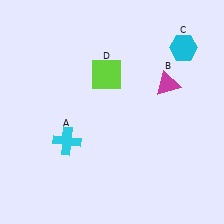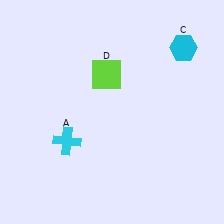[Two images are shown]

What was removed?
The magenta triangle (B) was removed in Image 2.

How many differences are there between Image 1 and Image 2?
There is 1 difference between the two images.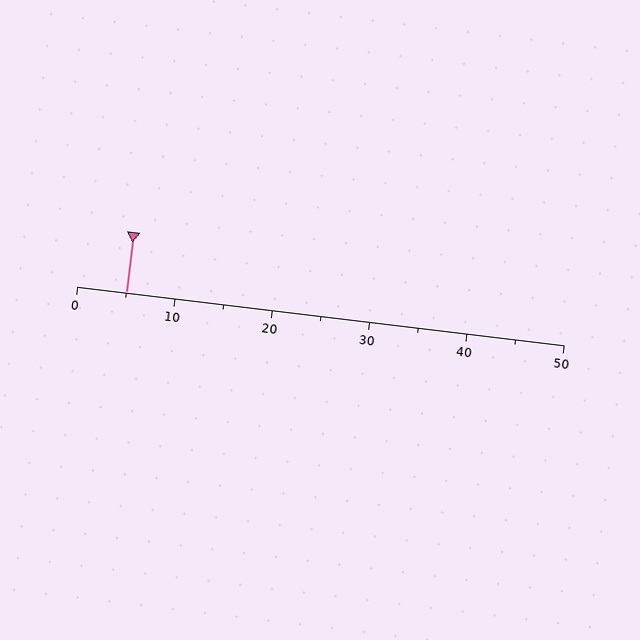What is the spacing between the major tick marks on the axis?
The major ticks are spaced 10 apart.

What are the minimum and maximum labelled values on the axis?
The axis runs from 0 to 50.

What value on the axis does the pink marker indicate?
The marker indicates approximately 5.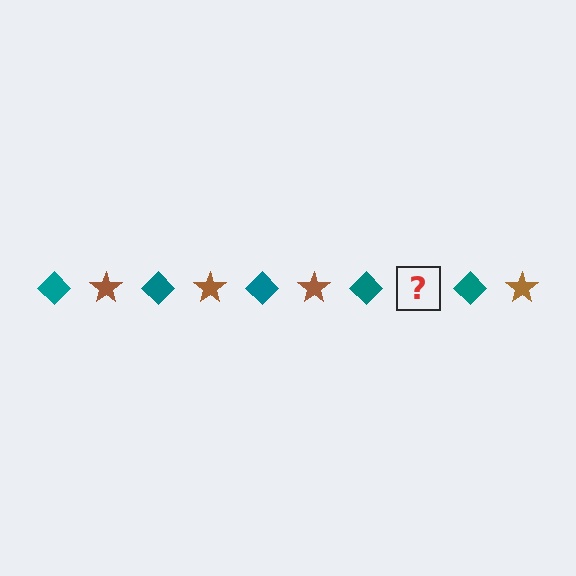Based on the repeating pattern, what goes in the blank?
The blank should be a brown star.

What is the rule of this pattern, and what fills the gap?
The rule is that the pattern alternates between teal diamond and brown star. The gap should be filled with a brown star.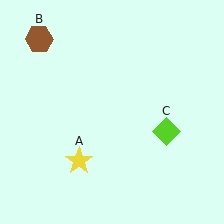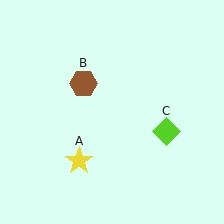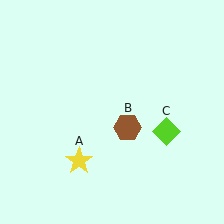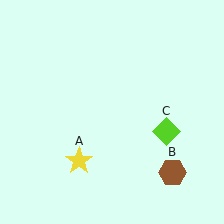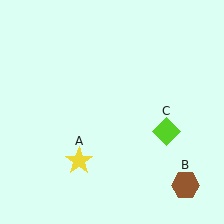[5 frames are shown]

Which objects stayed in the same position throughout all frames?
Yellow star (object A) and lime diamond (object C) remained stationary.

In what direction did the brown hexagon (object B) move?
The brown hexagon (object B) moved down and to the right.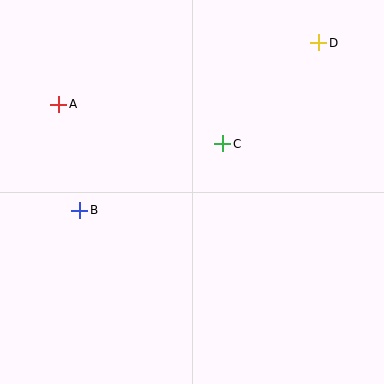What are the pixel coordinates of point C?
Point C is at (223, 144).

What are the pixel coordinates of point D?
Point D is at (319, 43).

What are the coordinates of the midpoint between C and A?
The midpoint between C and A is at (141, 124).